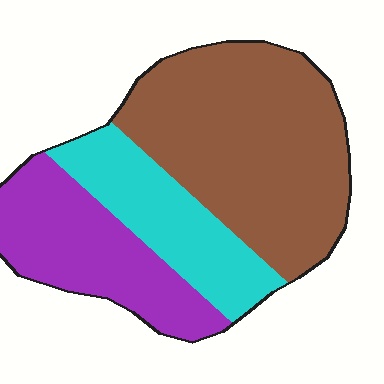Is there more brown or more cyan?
Brown.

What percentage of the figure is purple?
Purple takes up between a quarter and a half of the figure.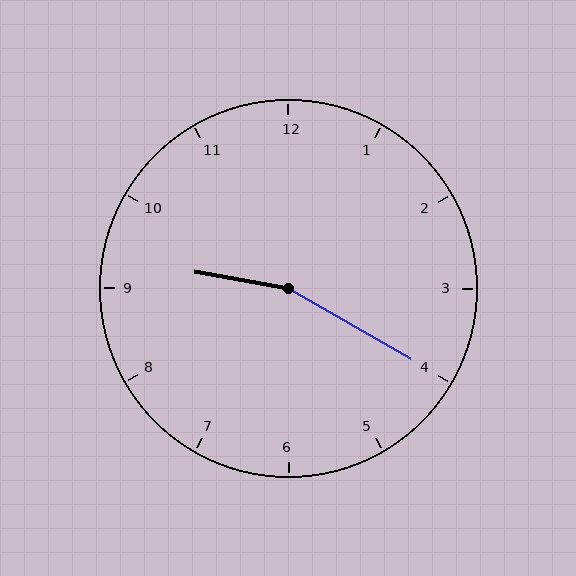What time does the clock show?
9:20.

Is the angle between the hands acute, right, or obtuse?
It is obtuse.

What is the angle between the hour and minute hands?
Approximately 160 degrees.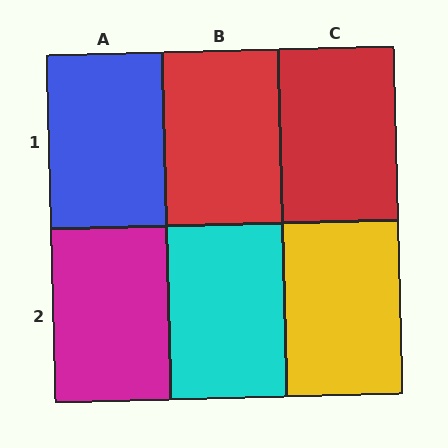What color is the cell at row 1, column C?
Red.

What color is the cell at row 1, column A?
Blue.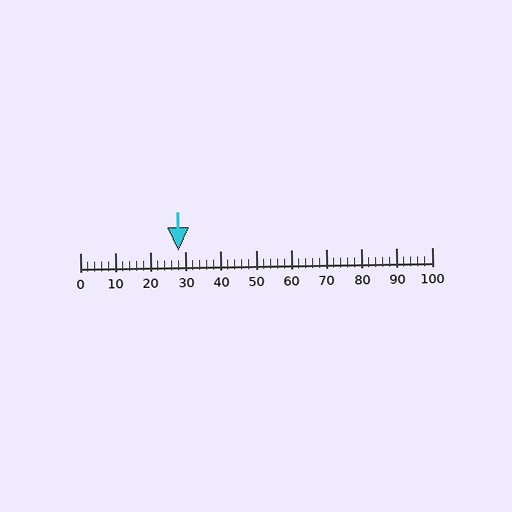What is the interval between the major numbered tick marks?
The major tick marks are spaced 10 units apart.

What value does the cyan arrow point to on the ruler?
The cyan arrow points to approximately 28.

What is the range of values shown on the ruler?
The ruler shows values from 0 to 100.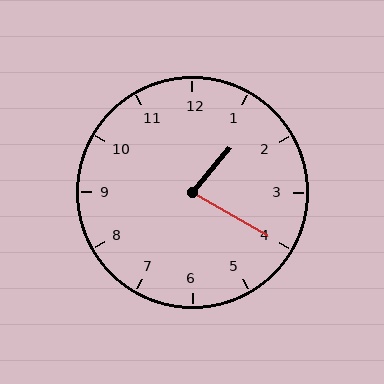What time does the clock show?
1:20.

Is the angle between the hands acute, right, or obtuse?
It is acute.